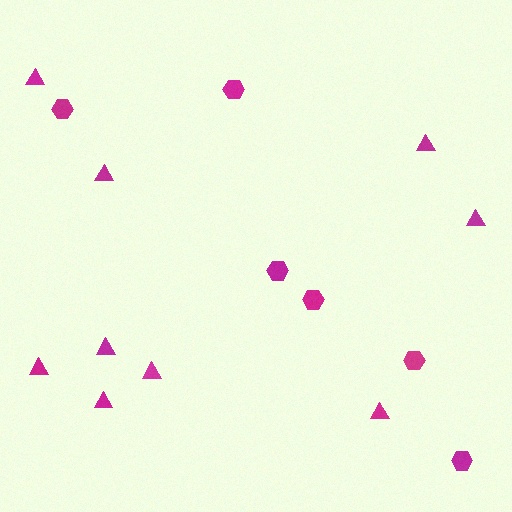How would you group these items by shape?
There are 2 groups: one group of hexagons (6) and one group of triangles (9).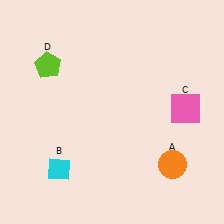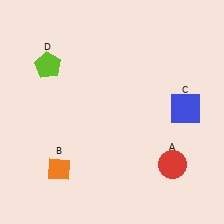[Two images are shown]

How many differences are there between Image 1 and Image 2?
There are 3 differences between the two images.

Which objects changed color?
A changed from orange to red. B changed from cyan to orange. C changed from pink to blue.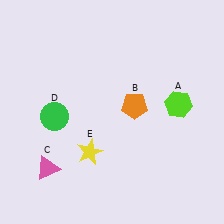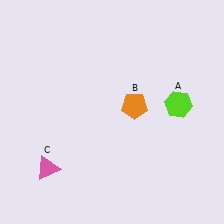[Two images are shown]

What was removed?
The yellow star (E), the green circle (D) were removed in Image 2.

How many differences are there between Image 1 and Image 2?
There are 2 differences between the two images.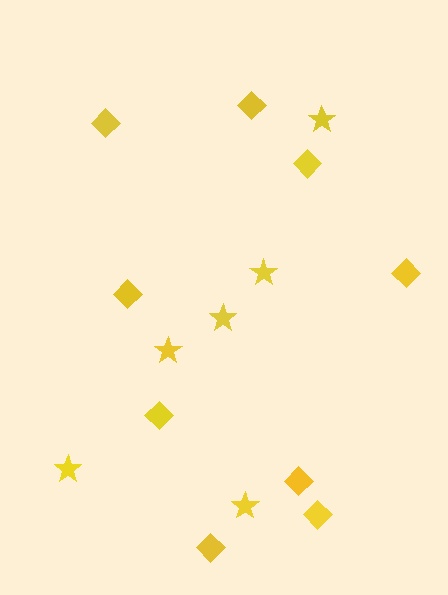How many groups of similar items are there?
There are 2 groups: one group of stars (6) and one group of diamonds (9).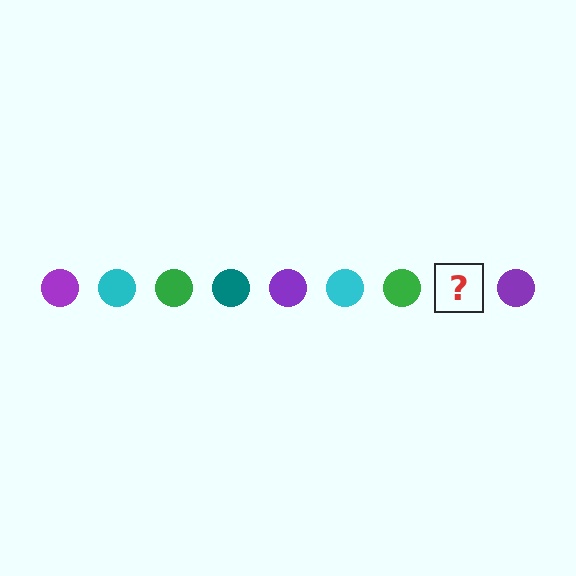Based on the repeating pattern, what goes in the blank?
The blank should be a teal circle.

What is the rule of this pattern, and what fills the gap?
The rule is that the pattern cycles through purple, cyan, green, teal circles. The gap should be filled with a teal circle.